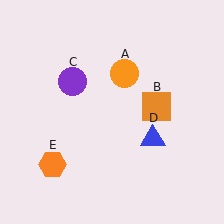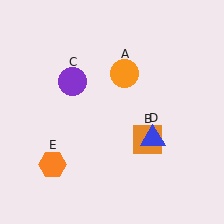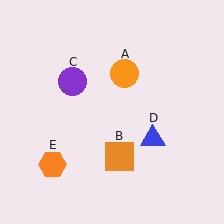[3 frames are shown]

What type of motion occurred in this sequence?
The orange square (object B) rotated clockwise around the center of the scene.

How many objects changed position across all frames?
1 object changed position: orange square (object B).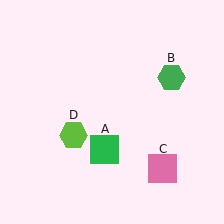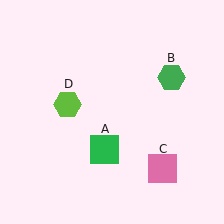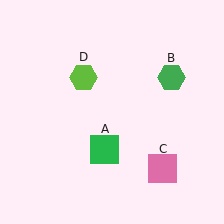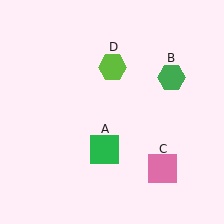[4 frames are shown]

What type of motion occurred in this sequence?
The lime hexagon (object D) rotated clockwise around the center of the scene.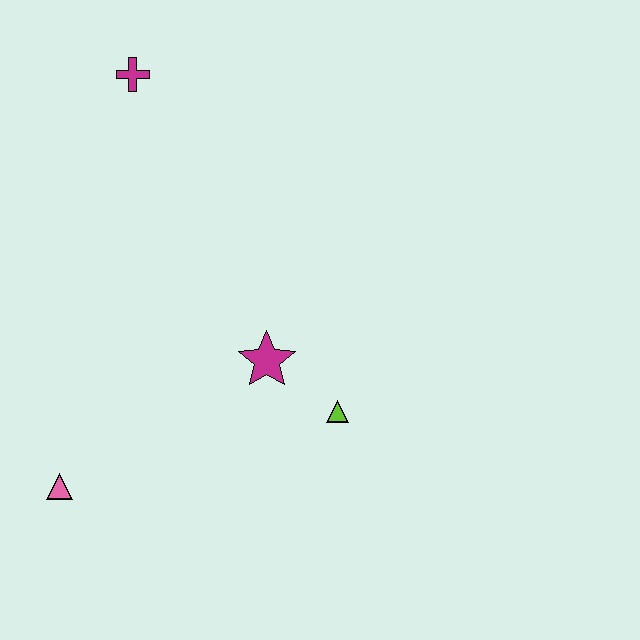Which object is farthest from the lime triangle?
The magenta cross is farthest from the lime triangle.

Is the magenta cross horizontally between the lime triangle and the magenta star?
No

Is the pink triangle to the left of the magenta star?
Yes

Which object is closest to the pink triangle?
The magenta star is closest to the pink triangle.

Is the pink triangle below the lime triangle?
Yes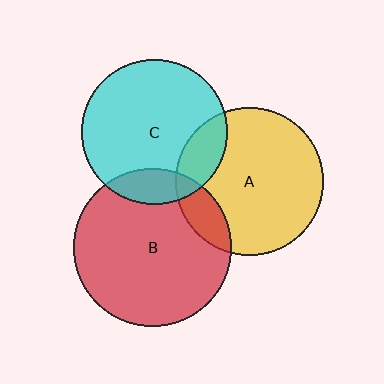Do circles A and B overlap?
Yes.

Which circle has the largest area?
Circle B (red).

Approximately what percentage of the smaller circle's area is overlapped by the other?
Approximately 15%.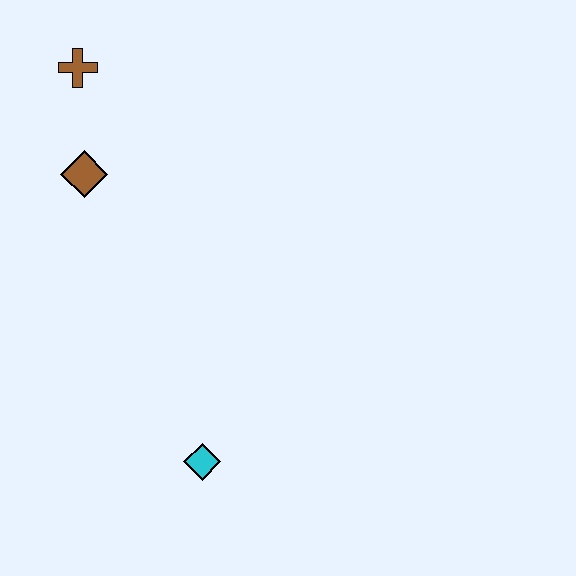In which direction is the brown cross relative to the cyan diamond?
The brown cross is above the cyan diamond.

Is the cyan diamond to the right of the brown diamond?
Yes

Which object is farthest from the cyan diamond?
The brown cross is farthest from the cyan diamond.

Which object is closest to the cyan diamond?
The brown diamond is closest to the cyan diamond.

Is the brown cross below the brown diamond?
No